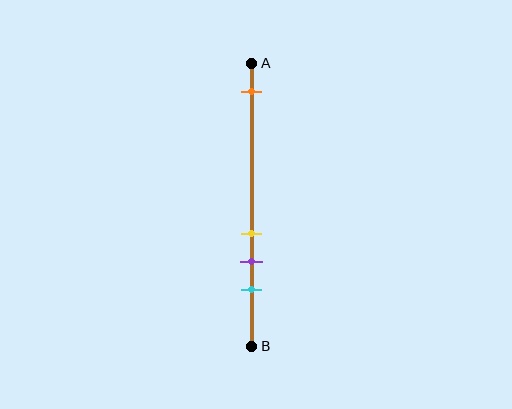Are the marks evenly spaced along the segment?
No, the marks are not evenly spaced.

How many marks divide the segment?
There are 4 marks dividing the segment.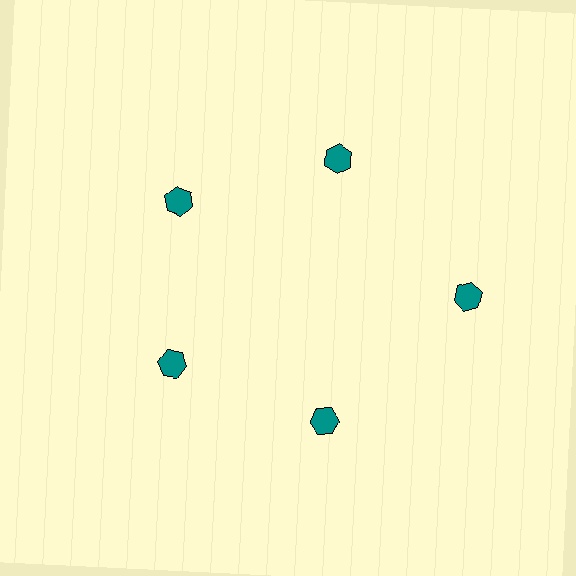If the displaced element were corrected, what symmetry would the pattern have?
It would have 5-fold rotational symmetry — the pattern would map onto itself every 72 degrees.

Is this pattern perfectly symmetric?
No. The 5 teal hexagons are arranged in a ring, but one element near the 3 o'clock position is pushed outward from the center, breaking the 5-fold rotational symmetry.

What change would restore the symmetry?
The symmetry would be restored by moving it inward, back onto the ring so that all 5 hexagons sit at equal angles and equal distance from the center.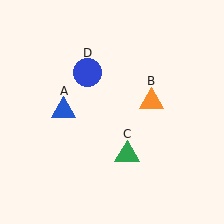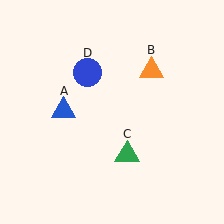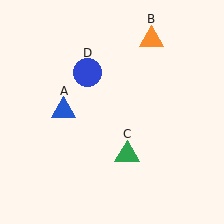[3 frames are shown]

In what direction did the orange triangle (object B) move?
The orange triangle (object B) moved up.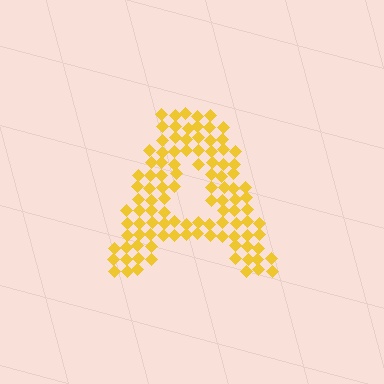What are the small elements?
The small elements are diamonds.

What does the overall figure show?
The overall figure shows the letter A.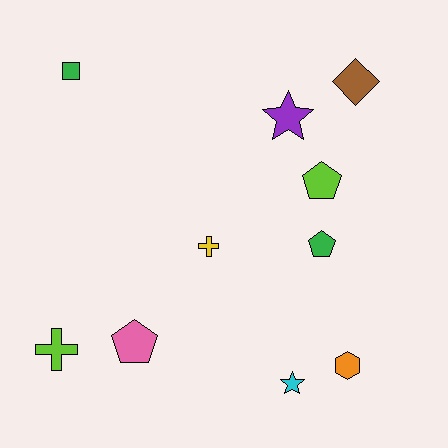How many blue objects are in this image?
There are no blue objects.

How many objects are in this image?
There are 10 objects.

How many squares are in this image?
There is 1 square.